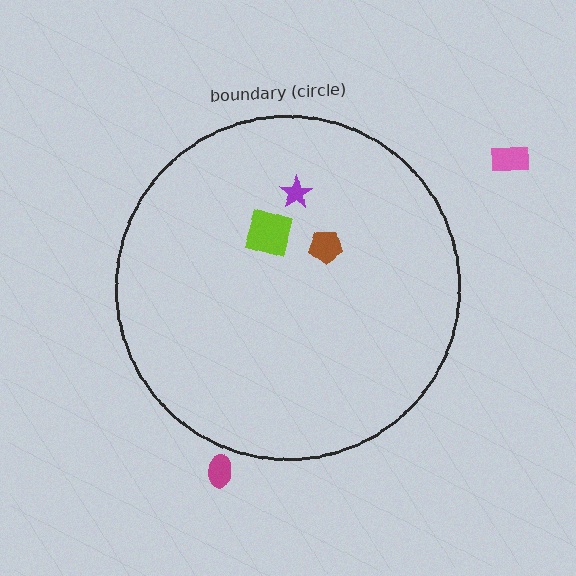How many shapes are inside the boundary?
3 inside, 2 outside.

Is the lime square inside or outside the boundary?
Inside.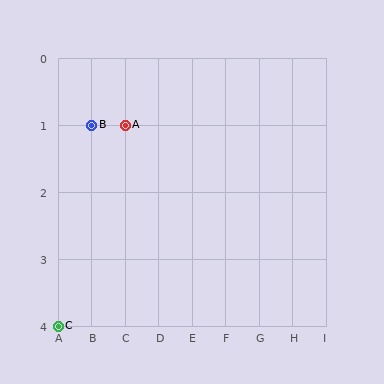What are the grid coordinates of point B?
Point B is at grid coordinates (B, 1).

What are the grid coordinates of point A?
Point A is at grid coordinates (C, 1).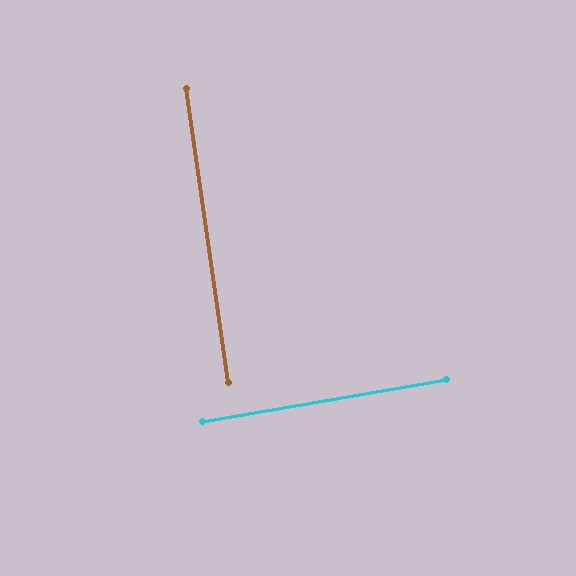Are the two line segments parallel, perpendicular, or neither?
Perpendicular — they meet at approximately 88°.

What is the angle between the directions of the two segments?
Approximately 88 degrees.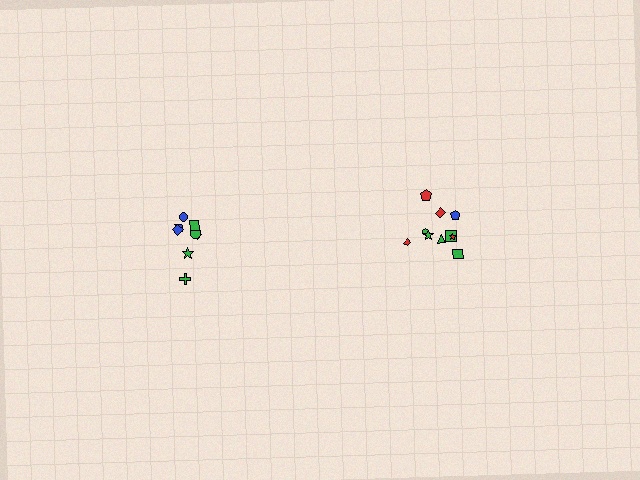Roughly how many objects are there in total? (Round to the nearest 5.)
Roughly 20 objects in total.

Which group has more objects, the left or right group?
The right group.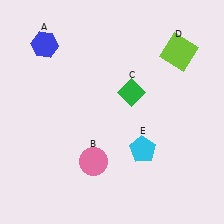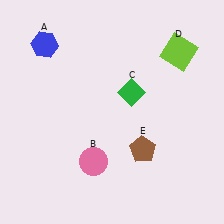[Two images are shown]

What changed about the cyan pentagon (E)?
In Image 1, E is cyan. In Image 2, it changed to brown.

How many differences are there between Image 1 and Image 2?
There is 1 difference between the two images.